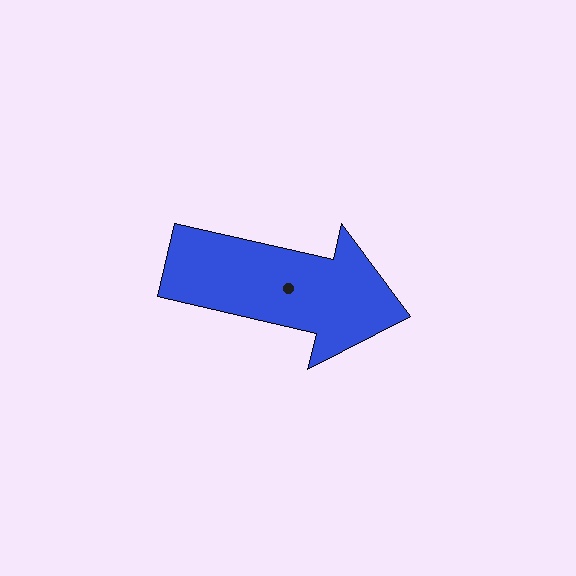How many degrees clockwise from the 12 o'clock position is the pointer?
Approximately 103 degrees.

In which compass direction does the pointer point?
East.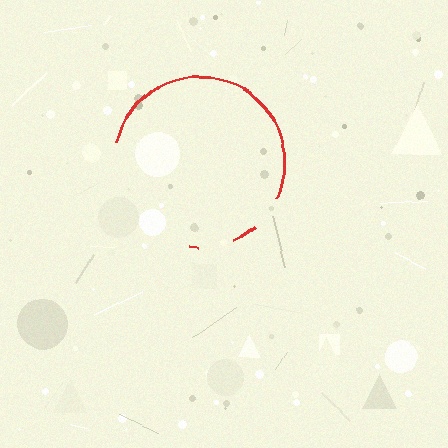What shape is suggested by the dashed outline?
The dashed outline suggests a circle.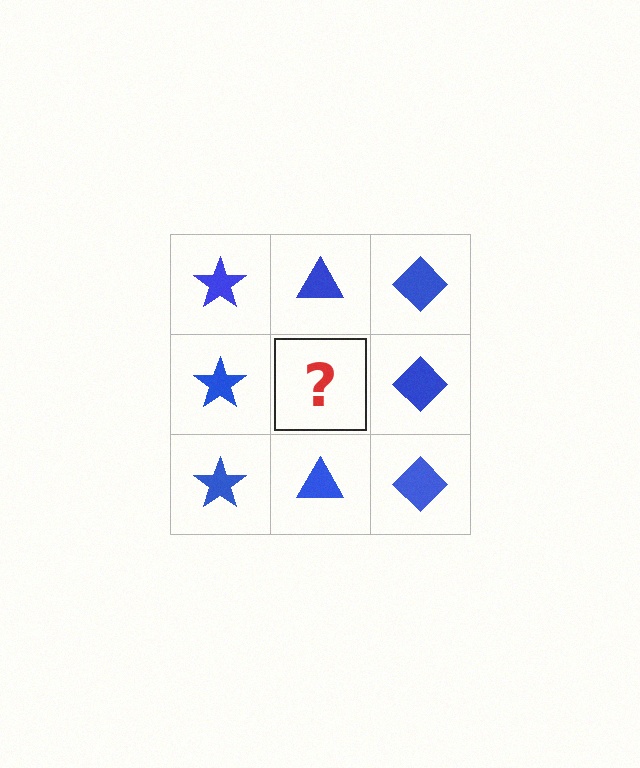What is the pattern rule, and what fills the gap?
The rule is that each column has a consistent shape. The gap should be filled with a blue triangle.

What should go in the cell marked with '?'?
The missing cell should contain a blue triangle.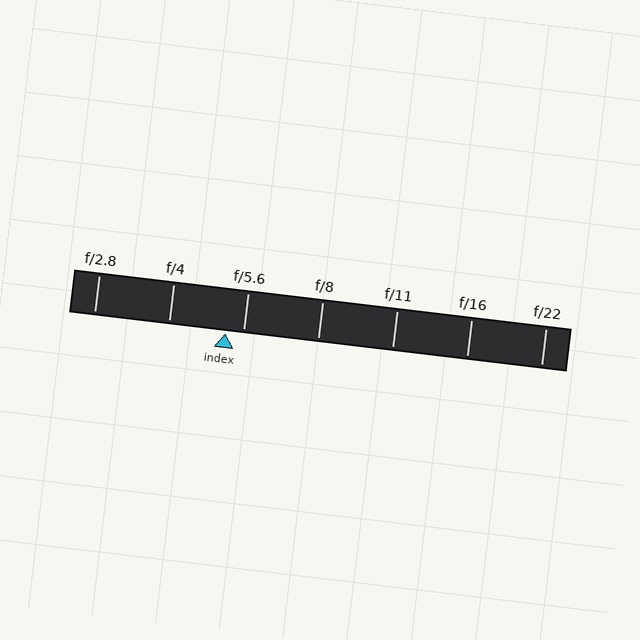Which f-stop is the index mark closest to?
The index mark is closest to f/5.6.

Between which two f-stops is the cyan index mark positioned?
The index mark is between f/4 and f/5.6.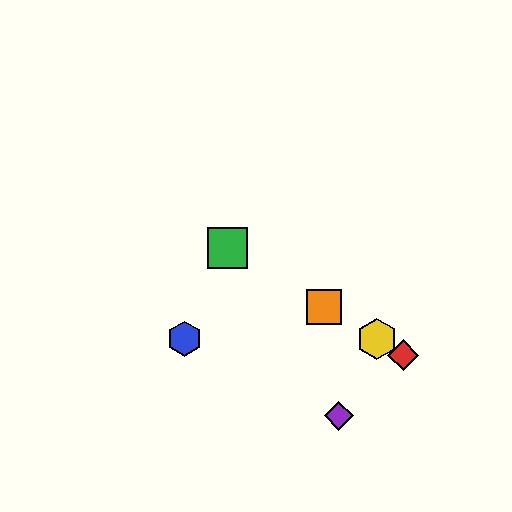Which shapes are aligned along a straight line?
The red diamond, the green square, the yellow hexagon, the orange square are aligned along a straight line.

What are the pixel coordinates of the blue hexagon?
The blue hexagon is at (184, 339).